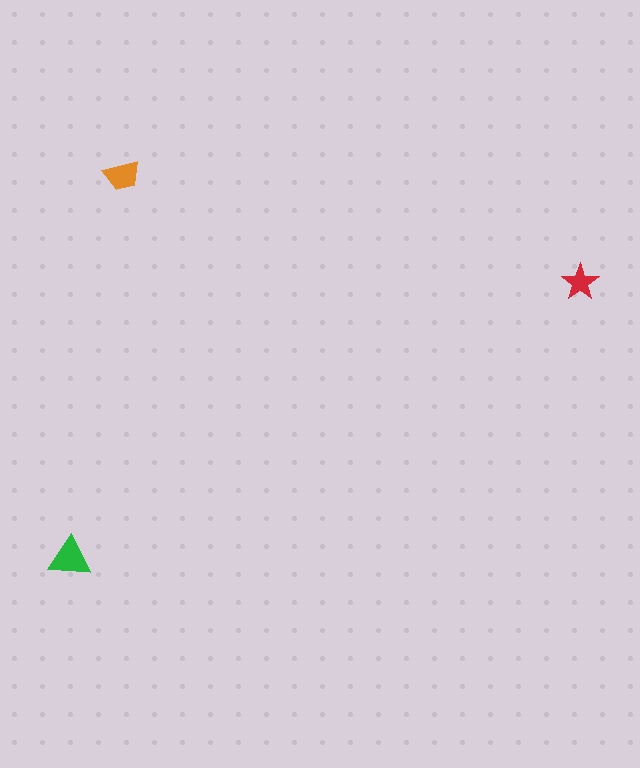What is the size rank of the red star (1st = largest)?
3rd.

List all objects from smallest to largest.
The red star, the orange trapezoid, the green triangle.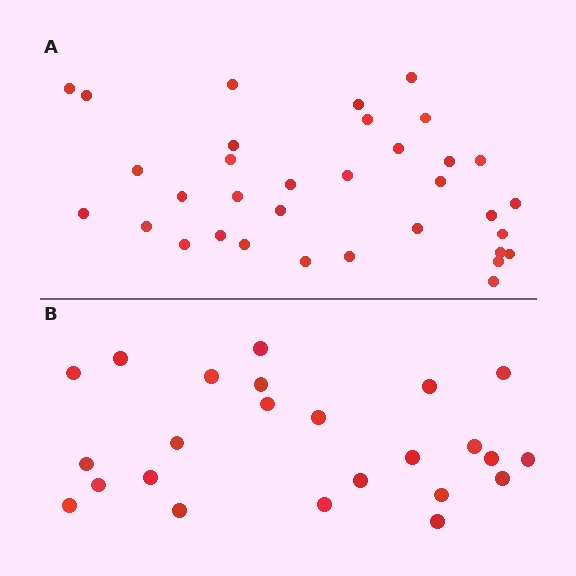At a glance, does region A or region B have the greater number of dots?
Region A (the top region) has more dots.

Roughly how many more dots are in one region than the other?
Region A has roughly 10 or so more dots than region B.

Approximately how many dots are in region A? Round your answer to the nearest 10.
About 30 dots. (The exact count is 34, which rounds to 30.)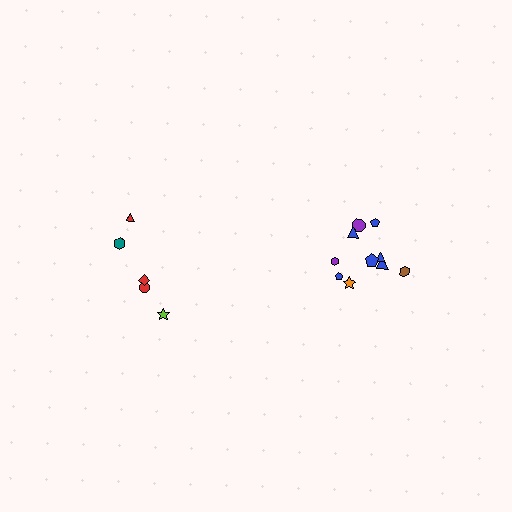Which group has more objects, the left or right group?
The right group.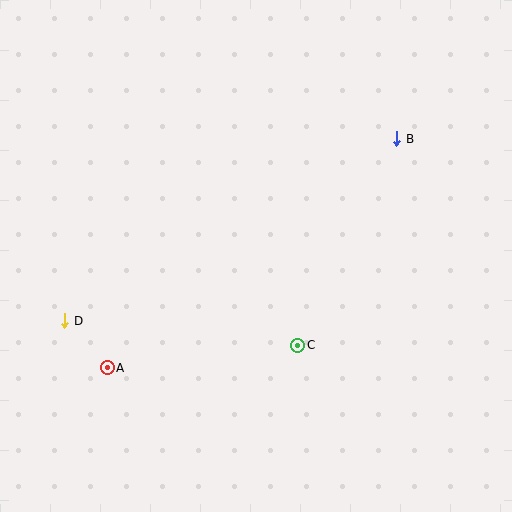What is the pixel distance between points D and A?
The distance between D and A is 63 pixels.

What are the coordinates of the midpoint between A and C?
The midpoint between A and C is at (203, 357).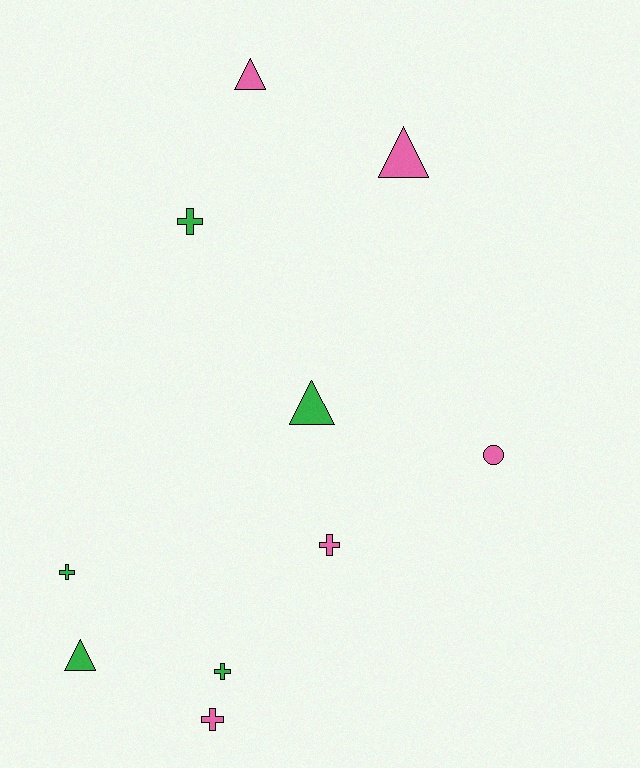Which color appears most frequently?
Pink, with 5 objects.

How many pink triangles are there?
There are 2 pink triangles.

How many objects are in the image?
There are 10 objects.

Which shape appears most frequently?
Cross, with 5 objects.